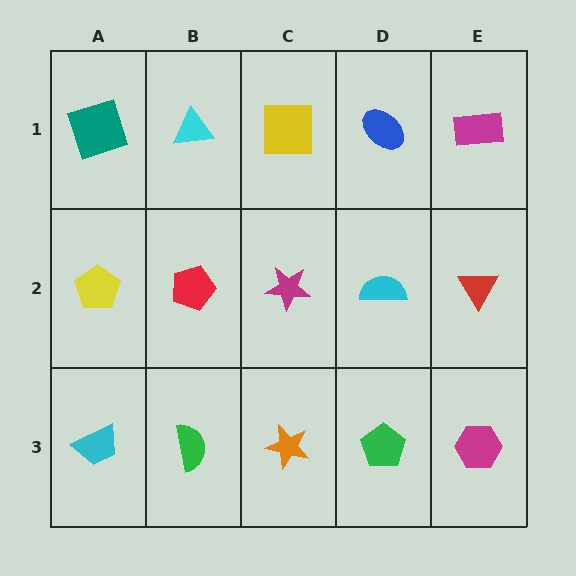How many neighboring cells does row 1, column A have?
2.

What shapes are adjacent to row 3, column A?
A yellow pentagon (row 2, column A), a green semicircle (row 3, column B).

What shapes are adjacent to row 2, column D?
A blue ellipse (row 1, column D), a green pentagon (row 3, column D), a magenta star (row 2, column C), a red triangle (row 2, column E).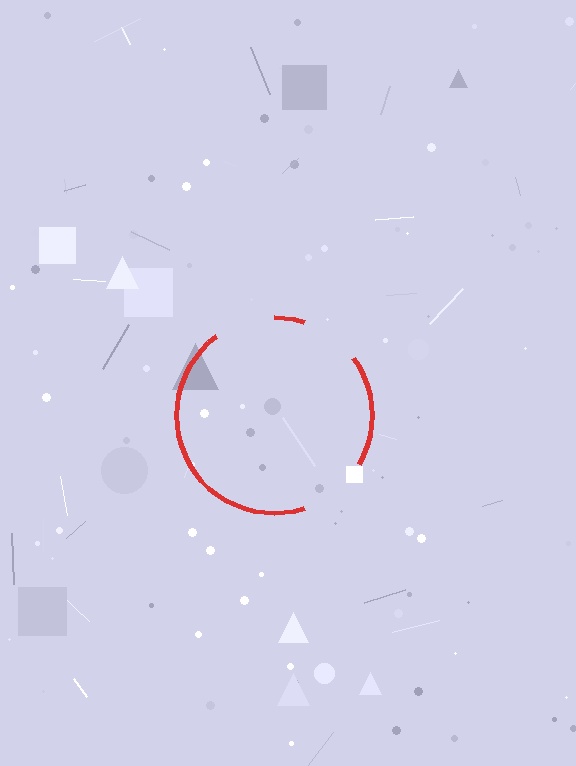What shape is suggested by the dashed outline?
The dashed outline suggests a circle.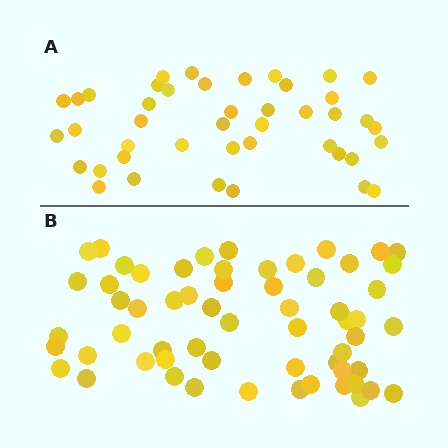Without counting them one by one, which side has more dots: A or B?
Region B (the bottom region) has more dots.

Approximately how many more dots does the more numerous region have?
Region B has approximately 15 more dots than region A.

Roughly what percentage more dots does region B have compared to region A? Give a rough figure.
About 40% more.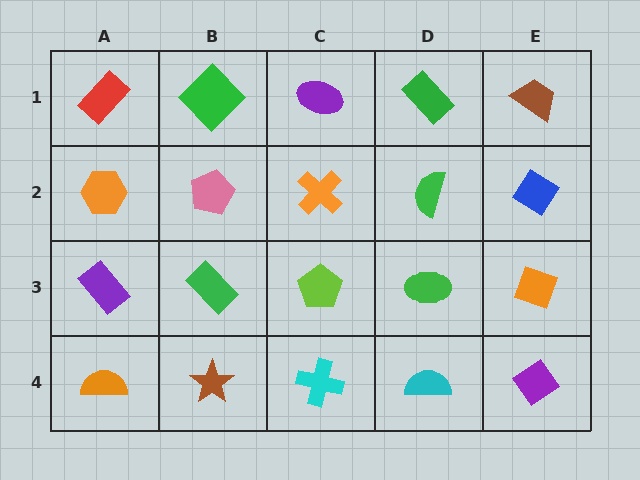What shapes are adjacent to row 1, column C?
An orange cross (row 2, column C), a green diamond (row 1, column B), a green rectangle (row 1, column D).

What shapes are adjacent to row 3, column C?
An orange cross (row 2, column C), a cyan cross (row 4, column C), a green rectangle (row 3, column B), a green ellipse (row 3, column D).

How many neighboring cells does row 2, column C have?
4.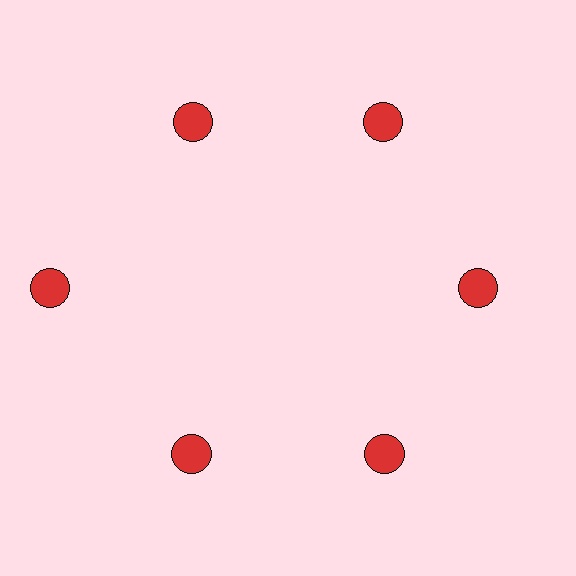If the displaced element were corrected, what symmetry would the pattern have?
It would have 6-fold rotational symmetry — the pattern would map onto itself every 60 degrees.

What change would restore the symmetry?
The symmetry would be restored by moving it inward, back onto the ring so that all 6 circles sit at equal angles and equal distance from the center.